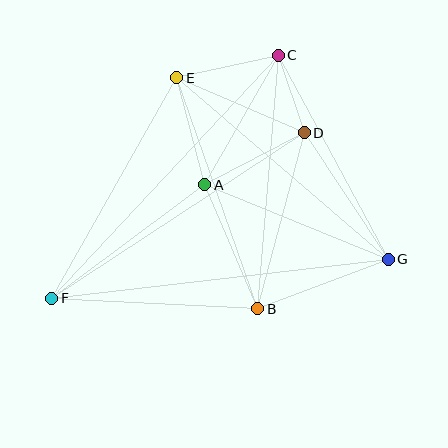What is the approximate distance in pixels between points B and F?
The distance between B and F is approximately 206 pixels.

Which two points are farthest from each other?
Points F and G are farthest from each other.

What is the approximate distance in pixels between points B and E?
The distance between B and E is approximately 245 pixels.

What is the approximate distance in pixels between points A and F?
The distance between A and F is approximately 190 pixels.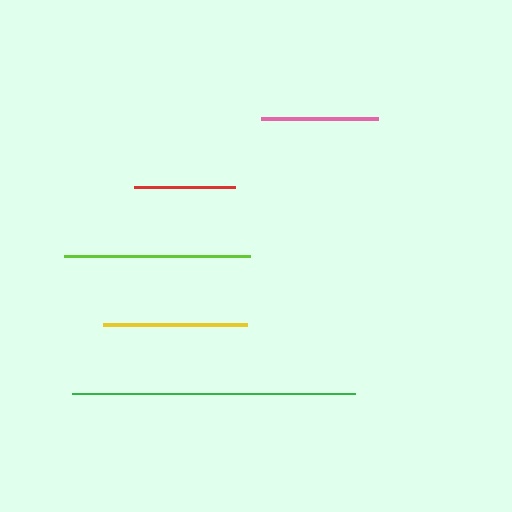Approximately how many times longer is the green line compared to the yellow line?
The green line is approximately 2.0 times the length of the yellow line.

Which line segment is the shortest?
The red line is the shortest at approximately 101 pixels.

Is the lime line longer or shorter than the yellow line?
The lime line is longer than the yellow line.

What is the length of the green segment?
The green segment is approximately 282 pixels long.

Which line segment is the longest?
The green line is the longest at approximately 282 pixels.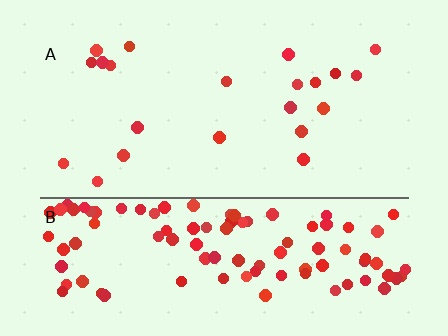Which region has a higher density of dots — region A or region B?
B (the bottom).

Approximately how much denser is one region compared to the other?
Approximately 5.4× — region B over region A.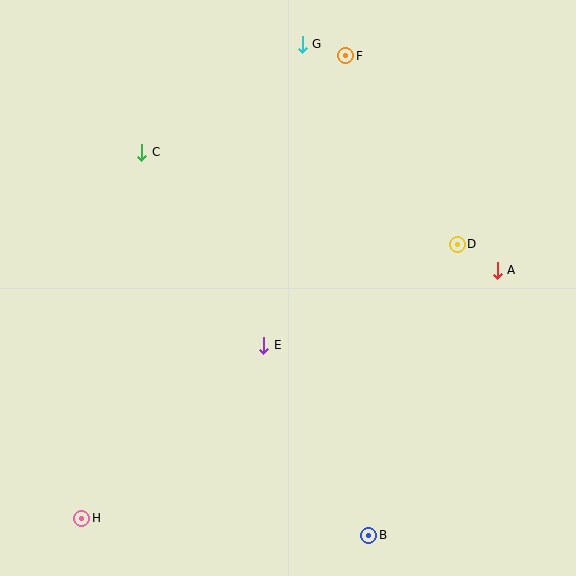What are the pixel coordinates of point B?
Point B is at (369, 535).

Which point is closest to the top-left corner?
Point C is closest to the top-left corner.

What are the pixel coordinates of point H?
Point H is at (82, 518).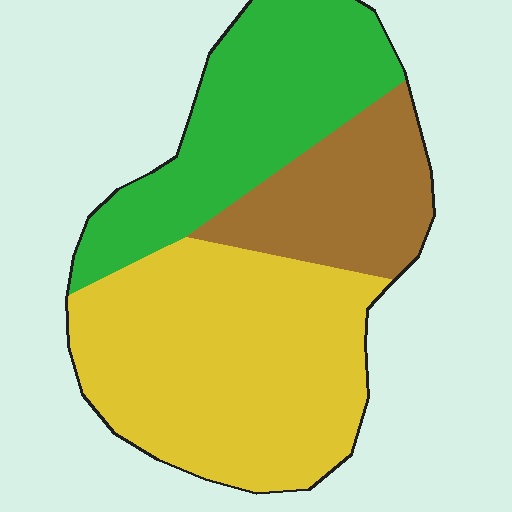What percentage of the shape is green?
Green takes up about one third (1/3) of the shape.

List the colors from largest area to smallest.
From largest to smallest: yellow, green, brown.